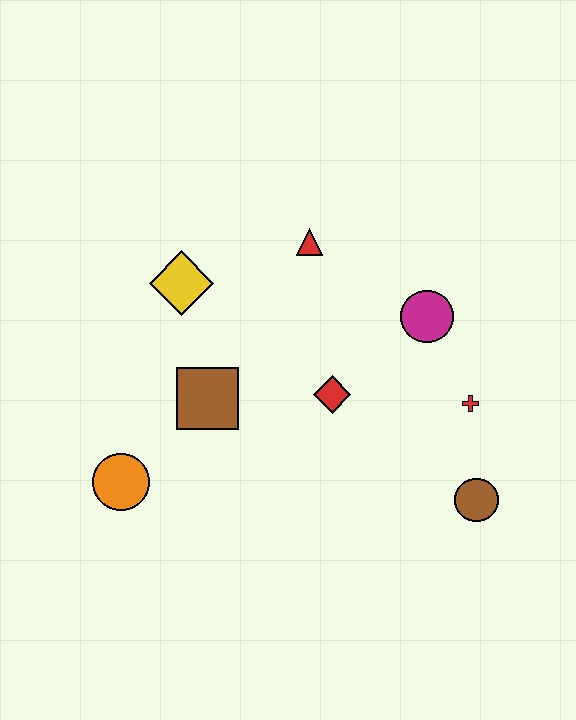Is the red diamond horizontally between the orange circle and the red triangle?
No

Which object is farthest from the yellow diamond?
The brown circle is farthest from the yellow diamond.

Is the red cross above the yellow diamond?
No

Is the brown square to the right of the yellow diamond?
Yes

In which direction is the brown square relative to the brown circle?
The brown square is to the left of the brown circle.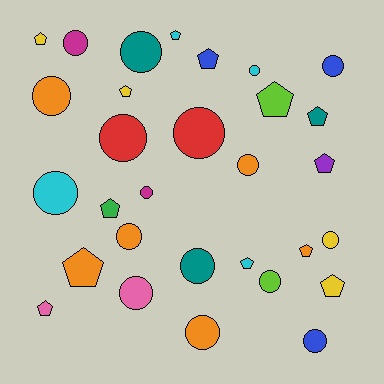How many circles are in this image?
There are 17 circles.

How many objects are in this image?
There are 30 objects.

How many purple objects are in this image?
There is 1 purple object.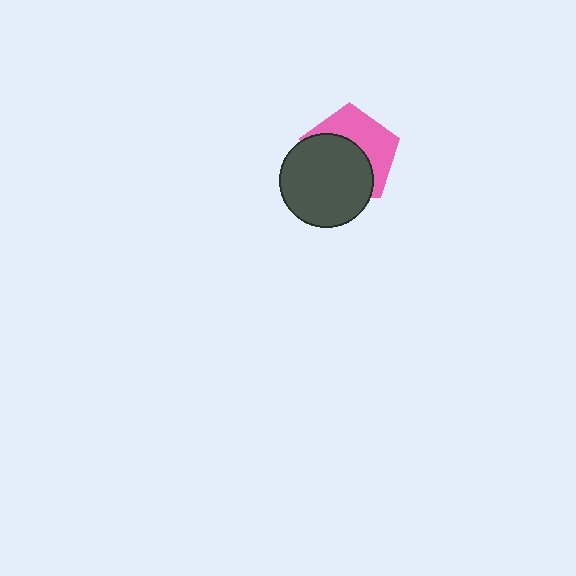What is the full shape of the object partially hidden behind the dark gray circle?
The partially hidden object is a pink pentagon.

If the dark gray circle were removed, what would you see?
You would see the complete pink pentagon.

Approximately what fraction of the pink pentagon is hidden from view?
Roughly 55% of the pink pentagon is hidden behind the dark gray circle.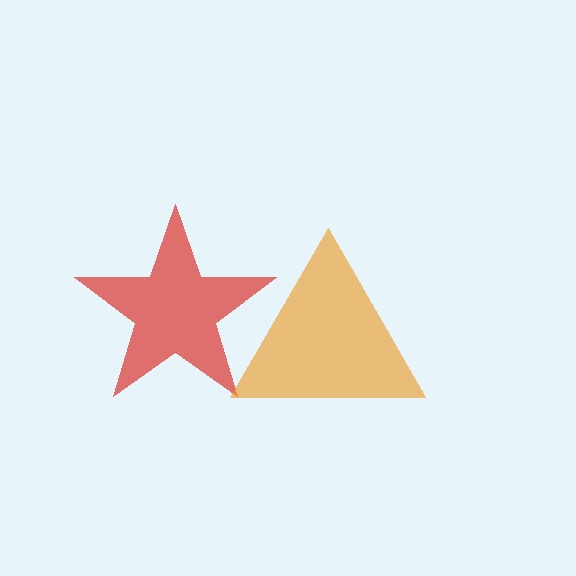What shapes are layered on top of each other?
The layered shapes are: a red star, an orange triangle.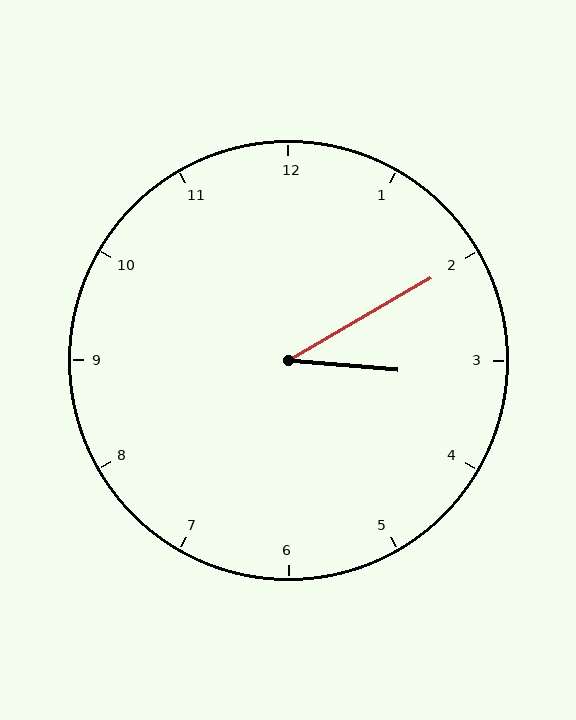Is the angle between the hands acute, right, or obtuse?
It is acute.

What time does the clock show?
3:10.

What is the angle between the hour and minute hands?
Approximately 35 degrees.